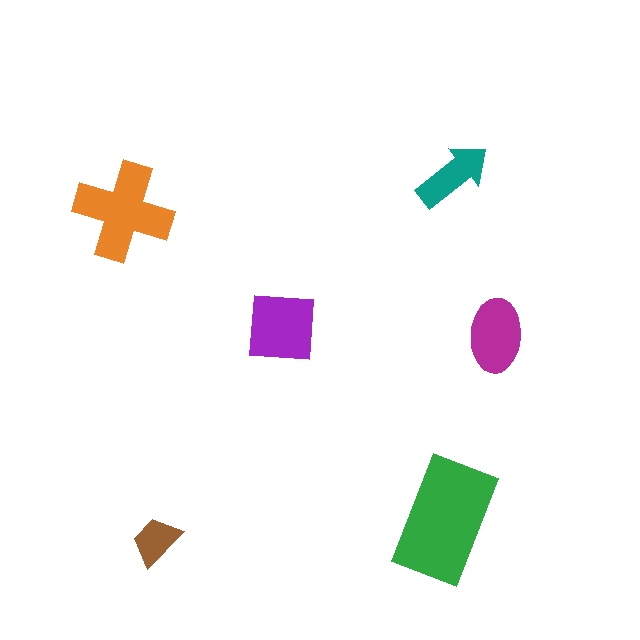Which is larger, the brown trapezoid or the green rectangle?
The green rectangle.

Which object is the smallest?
The brown trapezoid.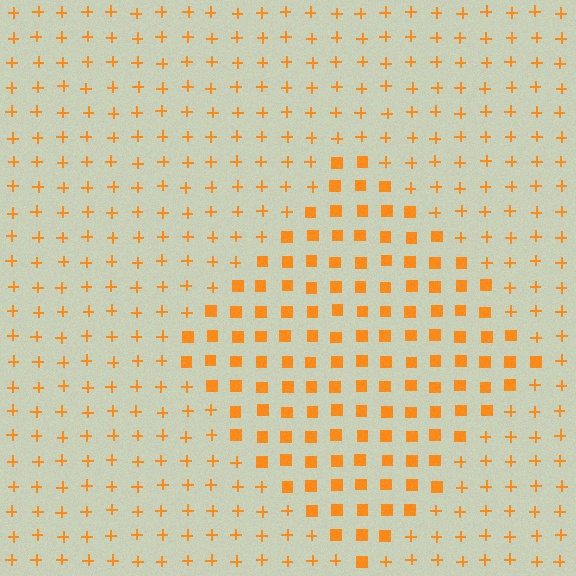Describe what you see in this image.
The image is filled with small orange elements arranged in a uniform grid. A diamond-shaped region contains squares, while the surrounding area contains plus signs. The boundary is defined purely by the change in element shape.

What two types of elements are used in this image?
The image uses squares inside the diamond region and plus signs outside it.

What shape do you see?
I see a diamond.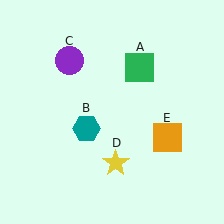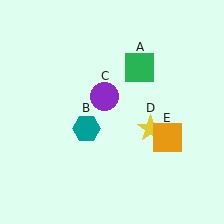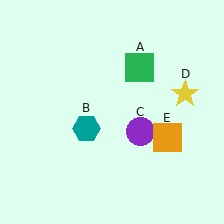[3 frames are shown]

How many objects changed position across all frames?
2 objects changed position: purple circle (object C), yellow star (object D).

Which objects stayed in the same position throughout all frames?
Green square (object A) and teal hexagon (object B) and orange square (object E) remained stationary.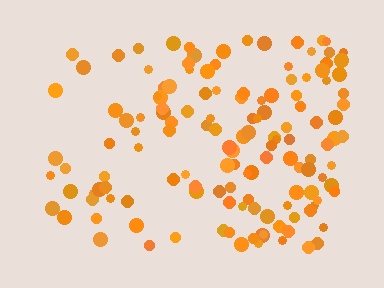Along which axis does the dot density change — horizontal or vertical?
Horizontal.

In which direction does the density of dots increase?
From left to right, with the right side densest.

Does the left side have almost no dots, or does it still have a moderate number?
Still a moderate number, just noticeably fewer than the right.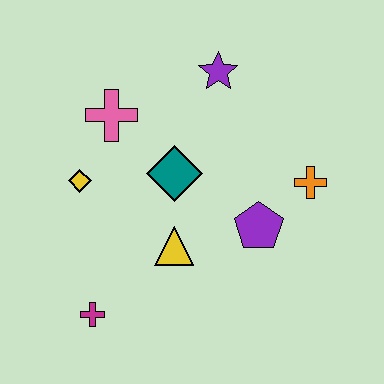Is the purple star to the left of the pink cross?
No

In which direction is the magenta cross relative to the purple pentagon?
The magenta cross is to the left of the purple pentagon.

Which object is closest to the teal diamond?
The yellow triangle is closest to the teal diamond.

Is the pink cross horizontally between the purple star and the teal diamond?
No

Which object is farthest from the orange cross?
The magenta cross is farthest from the orange cross.